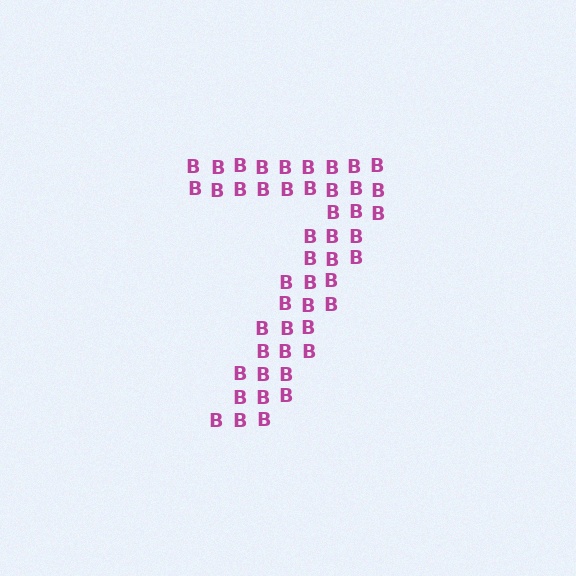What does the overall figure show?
The overall figure shows the digit 7.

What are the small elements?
The small elements are letter B's.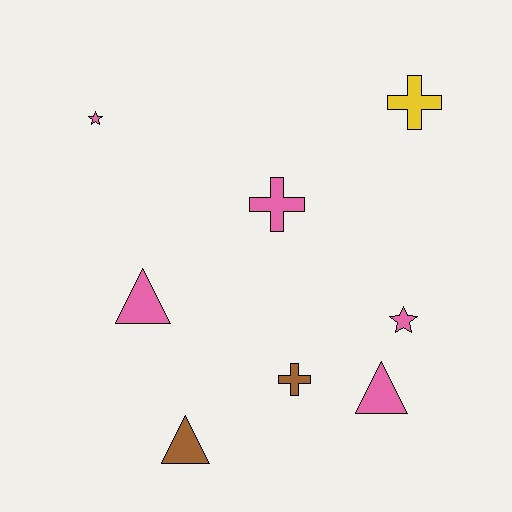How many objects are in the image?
There are 8 objects.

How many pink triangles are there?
There are 2 pink triangles.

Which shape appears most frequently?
Triangle, with 3 objects.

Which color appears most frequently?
Pink, with 5 objects.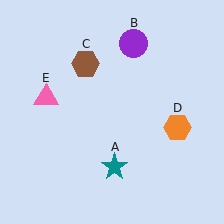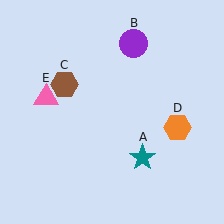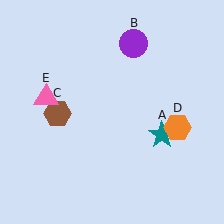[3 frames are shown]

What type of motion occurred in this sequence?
The teal star (object A), brown hexagon (object C) rotated counterclockwise around the center of the scene.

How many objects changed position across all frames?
2 objects changed position: teal star (object A), brown hexagon (object C).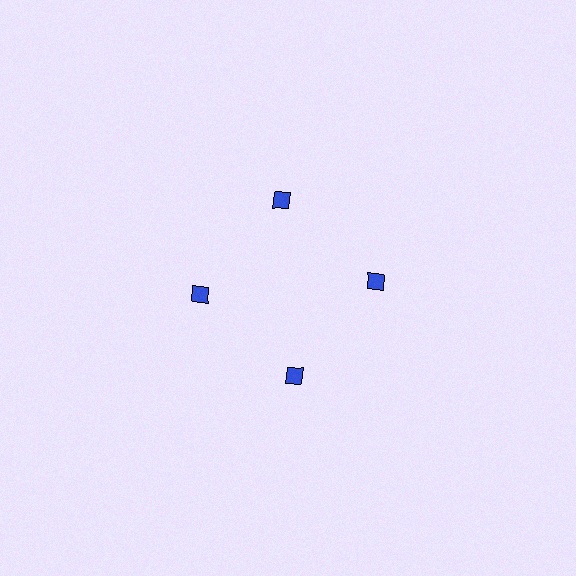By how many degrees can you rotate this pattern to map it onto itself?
The pattern maps onto itself every 90 degrees of rotation.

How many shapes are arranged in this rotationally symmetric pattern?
There are 4 shapes, arranged in 4 groups of 1.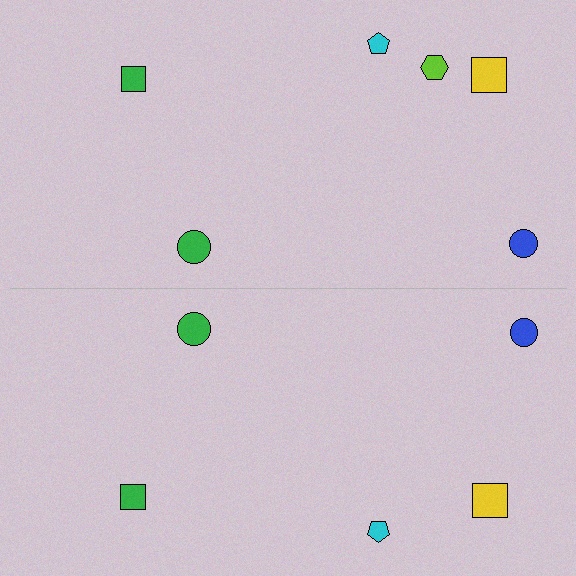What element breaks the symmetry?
A lime hexagon is missing from the bottom side.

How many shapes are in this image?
There are 11 shapes in this image.